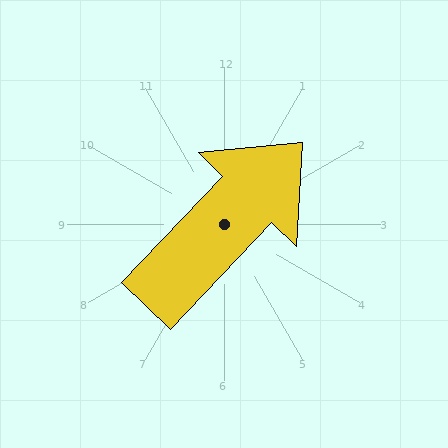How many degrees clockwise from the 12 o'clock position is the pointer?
Approximately 44 degrees.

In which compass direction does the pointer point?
Northeast.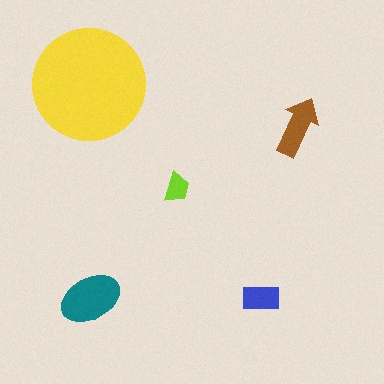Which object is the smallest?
The lime trapezoid.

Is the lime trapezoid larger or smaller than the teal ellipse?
Smaller.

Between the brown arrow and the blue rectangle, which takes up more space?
The brown arrow.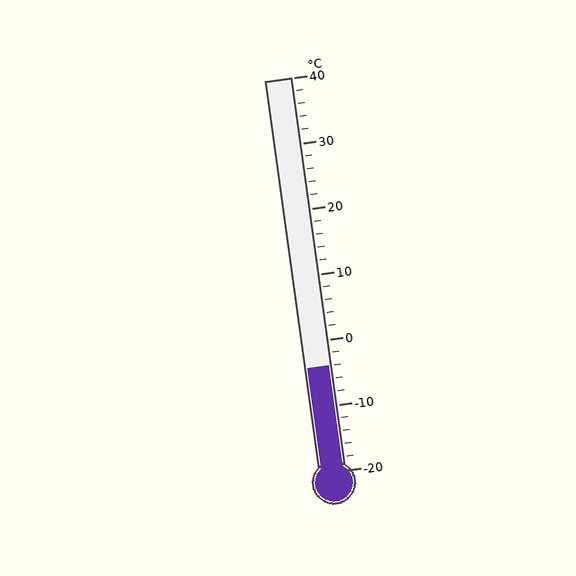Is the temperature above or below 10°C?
The temperature is below 10°C.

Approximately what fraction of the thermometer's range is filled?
The thermometer is filled to approximately 25% of its range.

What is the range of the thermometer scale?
The thermometer scale ranges from -20°C to 40°C.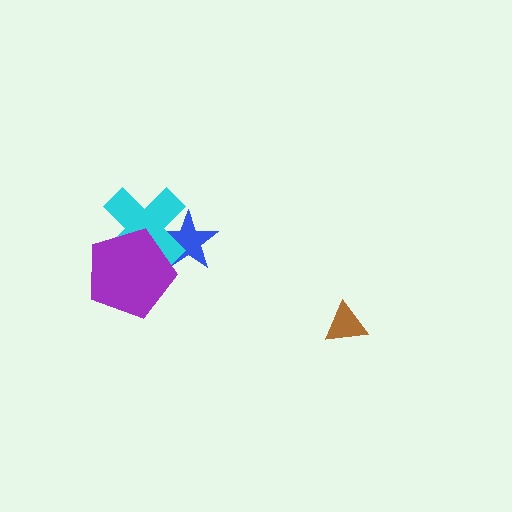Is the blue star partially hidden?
Yes, it is partially covered by another shape.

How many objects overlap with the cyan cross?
2 objects overlap with the cyan cross.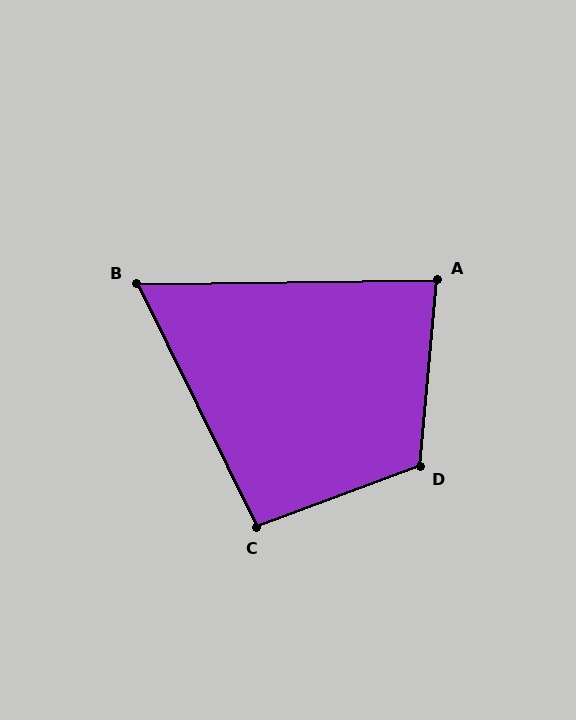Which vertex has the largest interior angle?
D, at approximately 115 degrees.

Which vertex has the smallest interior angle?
B, at approximately 65 degrees.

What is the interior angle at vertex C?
Approximately 96 degrees (obtuse).